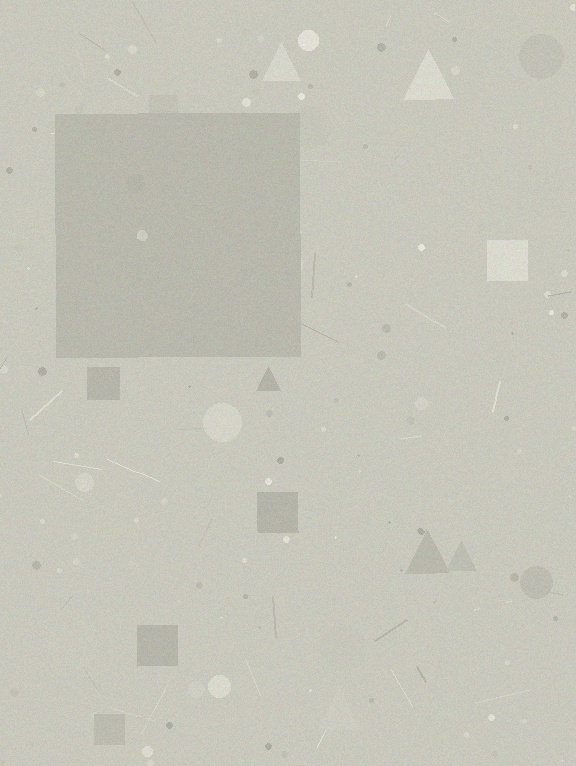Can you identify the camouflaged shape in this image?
The camouflaged shape is a square.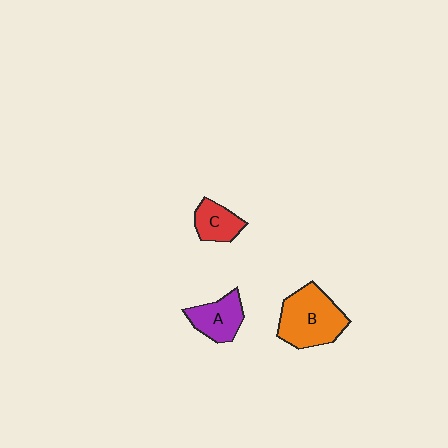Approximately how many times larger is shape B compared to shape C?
Approximately 2.1 times.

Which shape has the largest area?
Shape B (orange).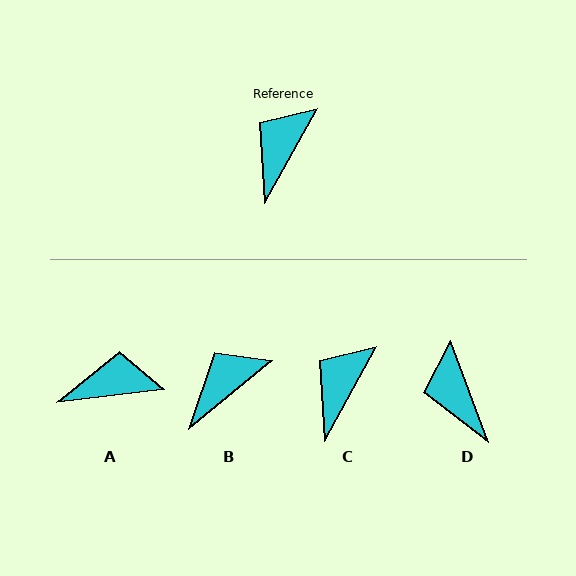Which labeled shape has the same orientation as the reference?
C.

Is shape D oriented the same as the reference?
No, it is off by about 49 degrees.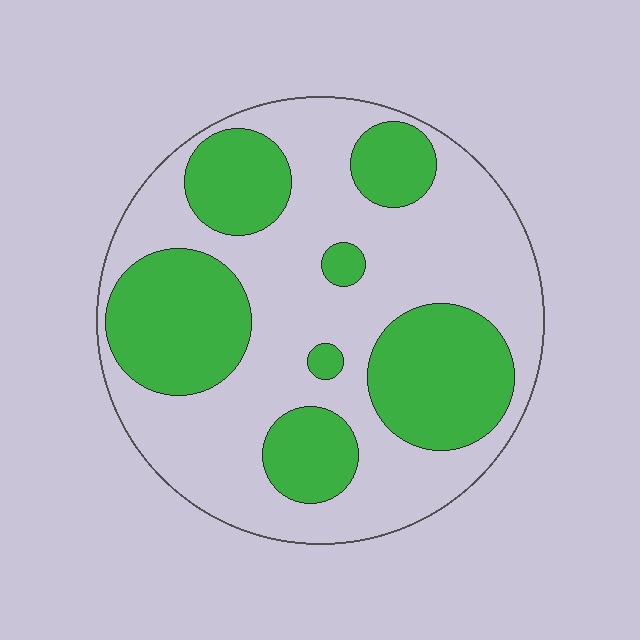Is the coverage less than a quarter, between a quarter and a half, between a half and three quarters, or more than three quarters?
Between a quarter and a half.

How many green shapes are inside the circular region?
7.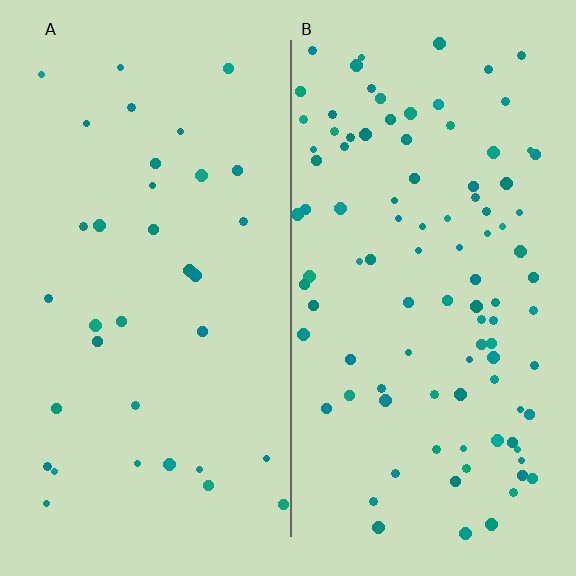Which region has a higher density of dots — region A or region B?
B (the right).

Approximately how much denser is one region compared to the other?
Approximately 2.9× — region B over region A.